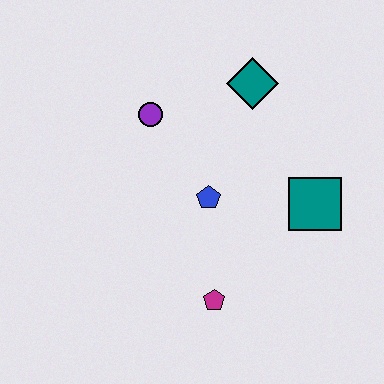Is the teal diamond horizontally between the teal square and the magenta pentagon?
Yes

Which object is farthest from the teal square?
The purple circle is farthest from the teal square.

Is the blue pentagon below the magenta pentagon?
No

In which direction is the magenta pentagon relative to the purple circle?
The magenta pentagon is below the purple circle.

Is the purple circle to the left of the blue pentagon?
Yes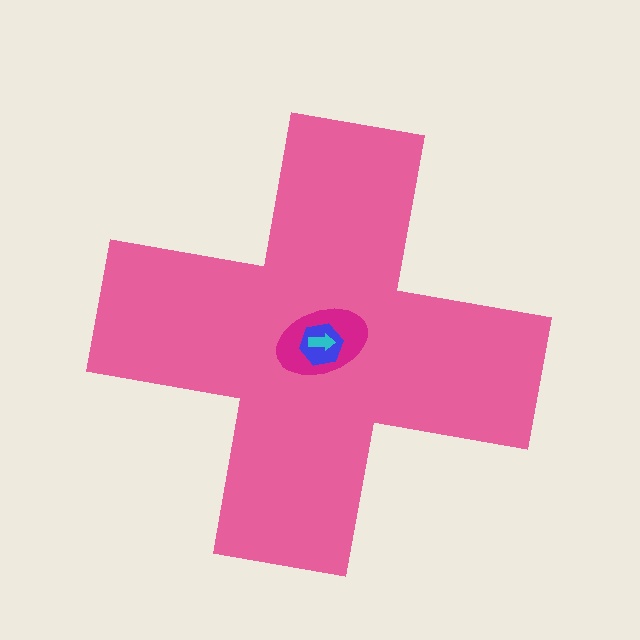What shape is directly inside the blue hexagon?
The cyan arrow.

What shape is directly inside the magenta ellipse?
The blue hexagon.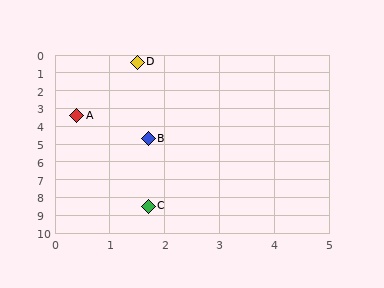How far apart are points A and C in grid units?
Points A and C are about 5.3 grid units apart.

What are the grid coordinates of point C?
Point C is at approximately (1.7, 8.5).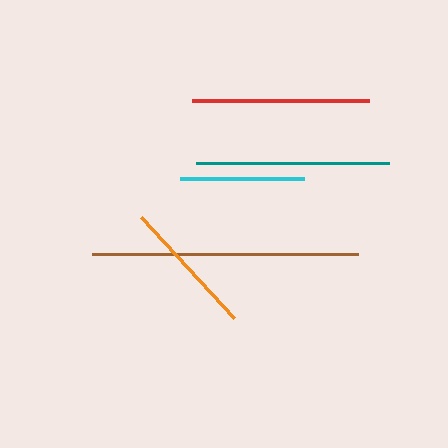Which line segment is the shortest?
The cyan line is the shortest at approximately 124 pixels.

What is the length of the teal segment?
The teal segment is approximately 193 pixels long.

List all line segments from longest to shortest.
From longest to shortest: brown, teal, red, orange, cyan.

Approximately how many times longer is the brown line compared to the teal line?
The brown line is approximately 1.4 times the length of the teal line.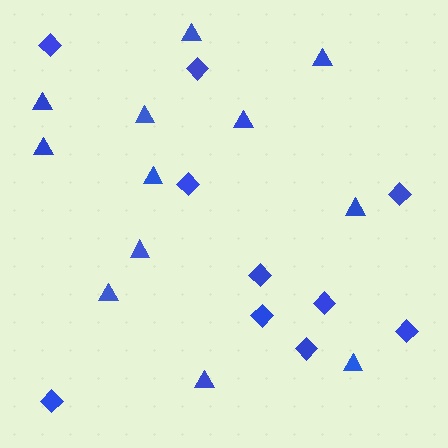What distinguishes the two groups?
There are 2 groups: one group of triangles (12) and one group of diamonds (10).